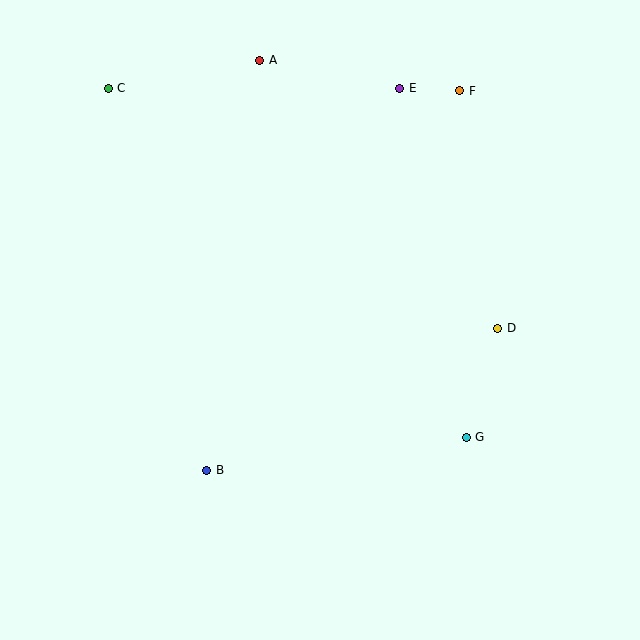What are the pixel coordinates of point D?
Point D is at (498, 328).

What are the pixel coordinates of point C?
Point C is at (108, 88).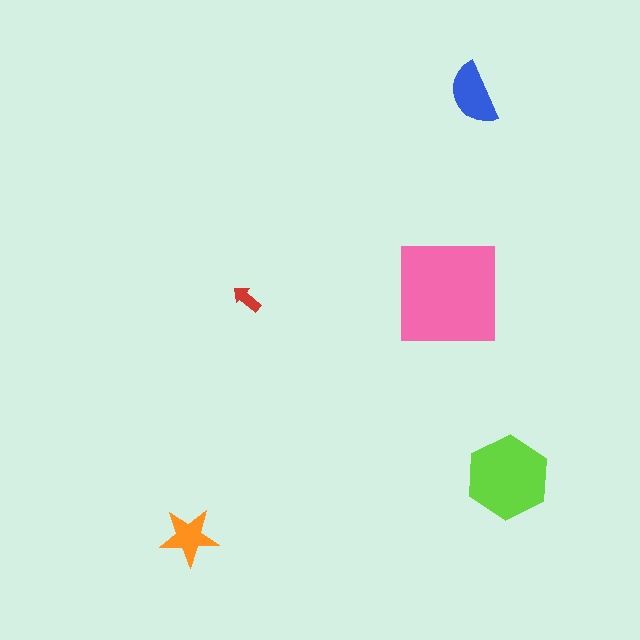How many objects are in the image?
There are 5 objects in the image.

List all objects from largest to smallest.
The pink square, the lime hexagon, the blue semicircle, the orange star, the red arrow.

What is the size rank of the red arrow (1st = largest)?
5th.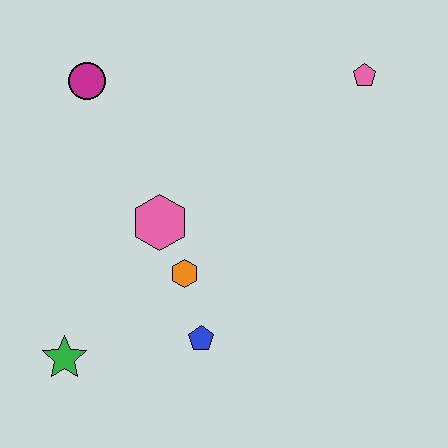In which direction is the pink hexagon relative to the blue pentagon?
The pink hexagon is above the blue pentagon.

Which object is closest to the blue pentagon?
The orange hexagon is closest to the blue pentagon.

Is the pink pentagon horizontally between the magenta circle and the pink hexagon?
No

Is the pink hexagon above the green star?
Yes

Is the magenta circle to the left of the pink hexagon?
Yes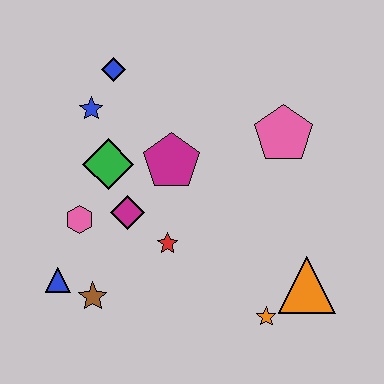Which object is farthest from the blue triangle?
The pink pentagon is farthest from the blue triangle.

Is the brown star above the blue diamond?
No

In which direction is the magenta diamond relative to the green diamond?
The magenta diamond is below the green diamond.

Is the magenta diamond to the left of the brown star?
No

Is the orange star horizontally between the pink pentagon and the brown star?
Yes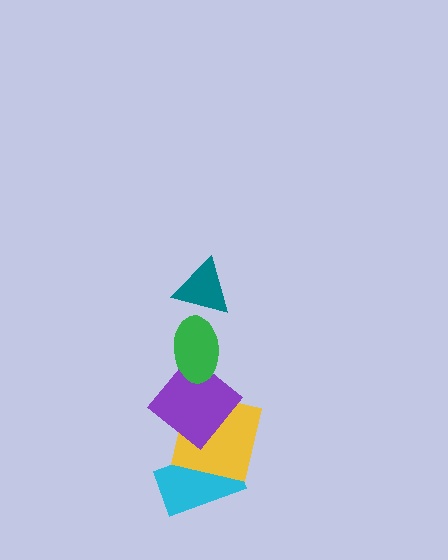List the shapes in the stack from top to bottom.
From top to bottom: the teal triangle, the green ellipse, the purple diamond, the yellow square, the cyan rectangle.